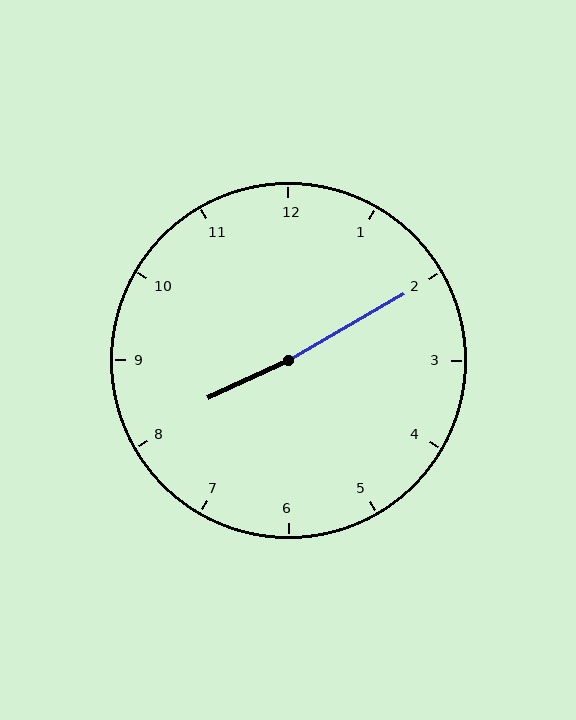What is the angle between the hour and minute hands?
Approximately 175 degrees.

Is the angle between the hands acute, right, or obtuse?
It is obtuse.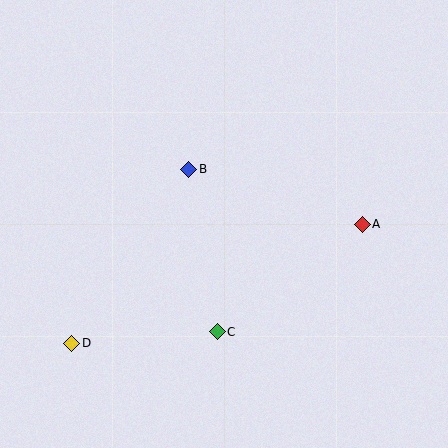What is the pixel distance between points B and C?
The distance between B and C is 165 pixels.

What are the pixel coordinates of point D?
Point D is at (72, 343).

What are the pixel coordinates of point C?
Point C is at (217, 332).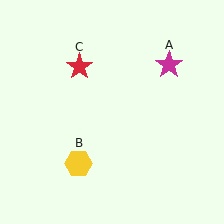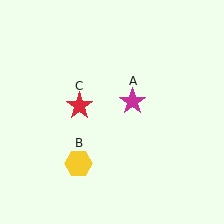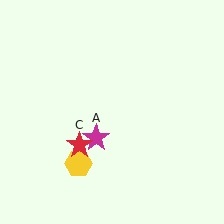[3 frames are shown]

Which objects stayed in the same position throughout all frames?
Yellow hexagon (object B) remained stationary.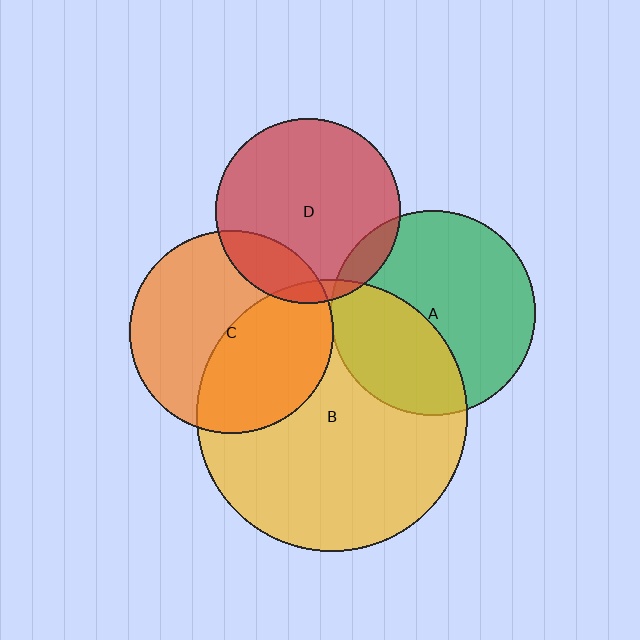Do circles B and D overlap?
Yes.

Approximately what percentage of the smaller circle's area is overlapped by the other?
Approximately 5%.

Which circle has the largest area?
Circle B (yellow).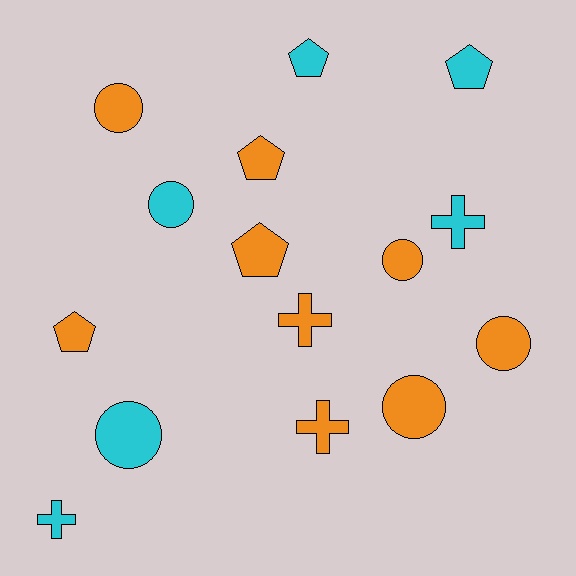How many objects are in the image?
There are 15 objects.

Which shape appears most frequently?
Circle, with 6 objects.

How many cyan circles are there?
There are 2 cyan circles.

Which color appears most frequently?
Orange, with 9 objects.